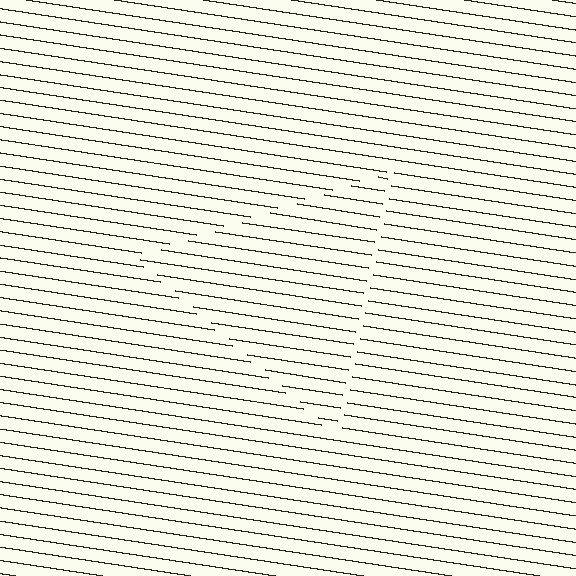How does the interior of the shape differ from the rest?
The interior of the shape contains the same grating, shifted by half a period — the contour is defined by the phase discontinuity where line-ends from the inner and outer gratings abut.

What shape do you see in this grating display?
An illusory triangle. The interior of the shape contains the same grating, shifted by half a period — the contour is defined by the phase discontinuity where line-ends from the inner and outer gratings abut.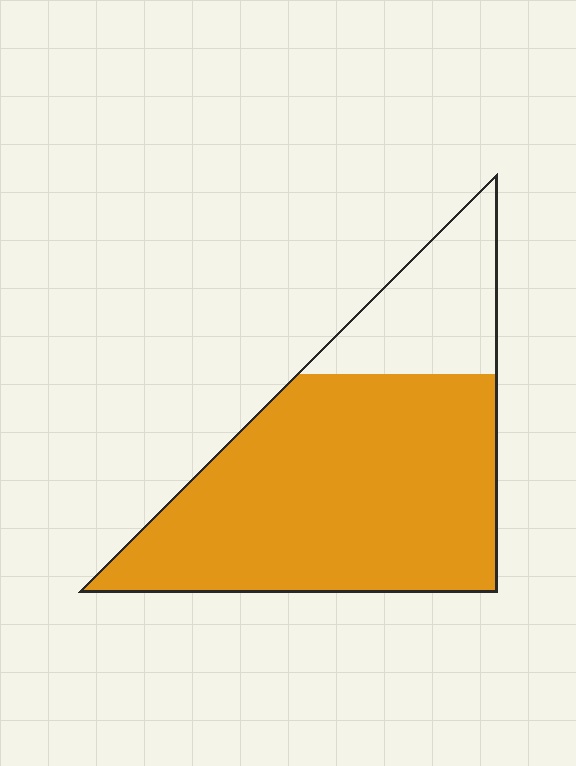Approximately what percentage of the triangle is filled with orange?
Approximately 75%.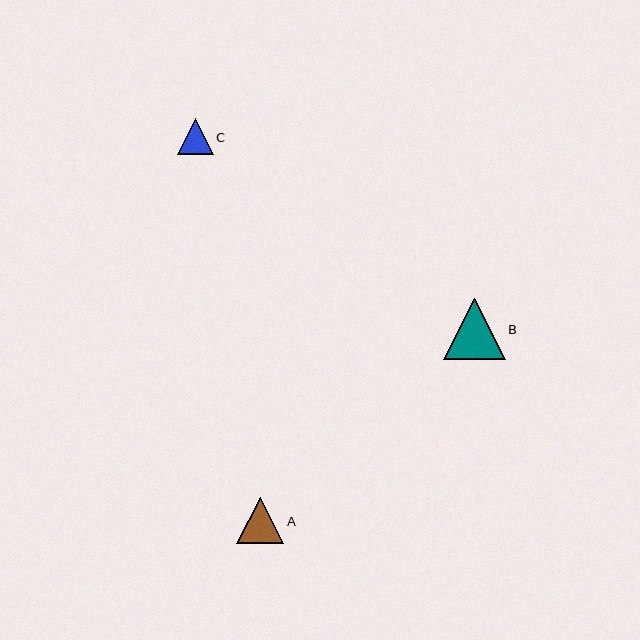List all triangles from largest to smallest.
From largest to smallest: B, A, C.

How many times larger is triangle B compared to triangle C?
Triangle B is approximately 1.7 times the size of triangle C.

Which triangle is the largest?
Triangle B is the largest with a size of approximately 62 pixels.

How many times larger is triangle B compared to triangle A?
Triangle B is approximately 1.3 times the size of triangle A.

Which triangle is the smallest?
Triangle C is the smallest with a size of approximately 36 pixels.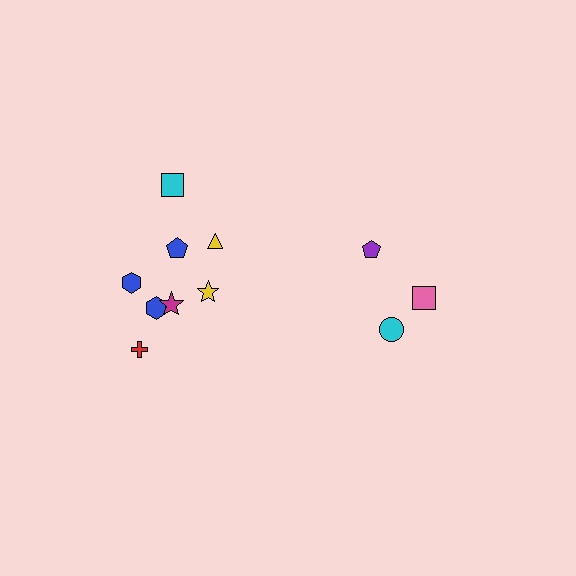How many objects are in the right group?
There are 3 objects.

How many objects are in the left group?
There are 8 objects.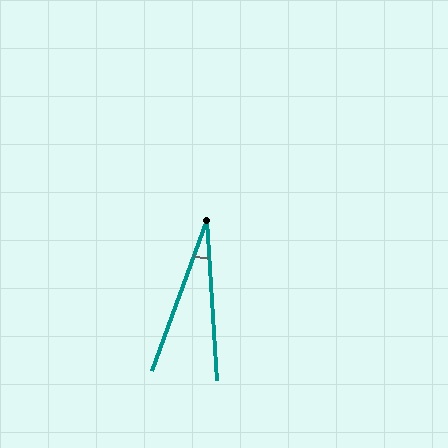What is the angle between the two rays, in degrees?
Approximately 24 degrees.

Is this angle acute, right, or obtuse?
It is acute.